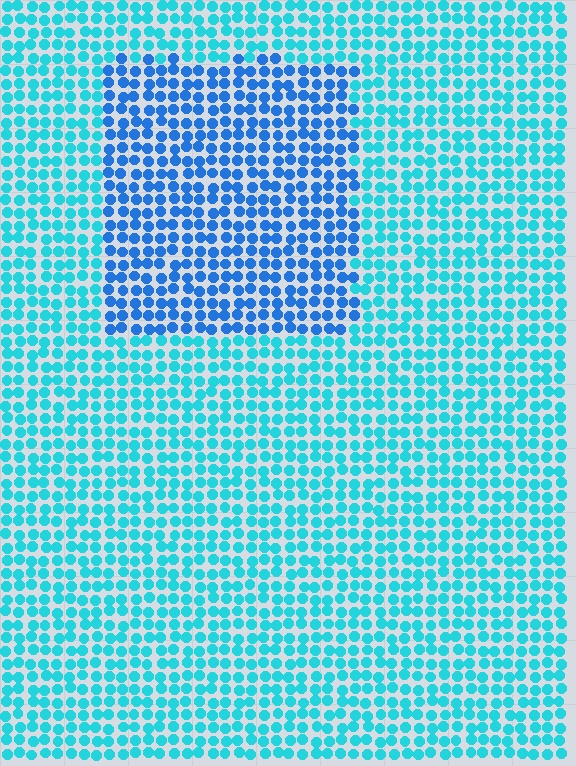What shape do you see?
I see a rectangle.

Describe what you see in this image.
The image is filled with small cyan elements in a uniform arrangement. A rectangle-shaped region is visible where the elements are tinted to a slightly different hue, forming a subtle color boundary.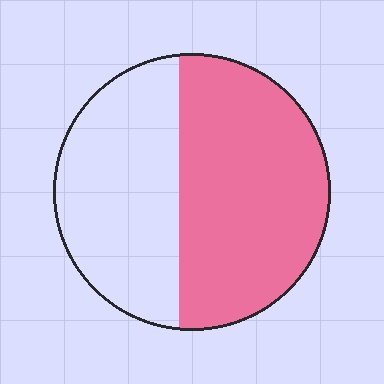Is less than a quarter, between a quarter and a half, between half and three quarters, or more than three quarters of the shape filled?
Between half and three quarters.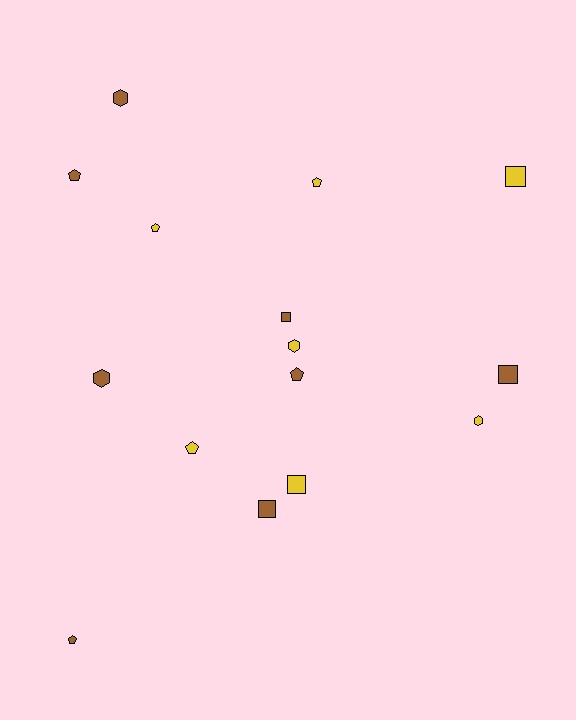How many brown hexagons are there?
There are 2 brown hexagons.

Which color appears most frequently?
Brown, with 8 objects.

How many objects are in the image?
There are 15 objects.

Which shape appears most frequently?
Pentagon, with 6 objects.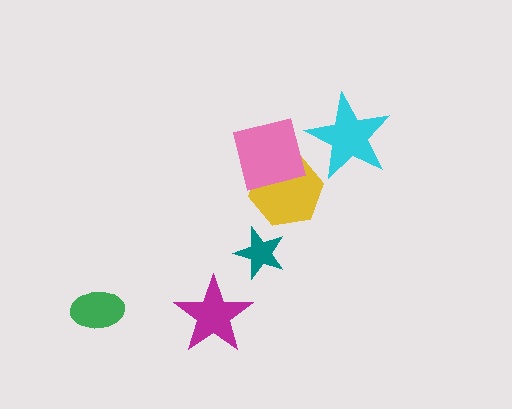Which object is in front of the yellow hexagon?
The pink square is in front of the yellow hexagon.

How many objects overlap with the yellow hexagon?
1 object overlaps with the yellow hexagon.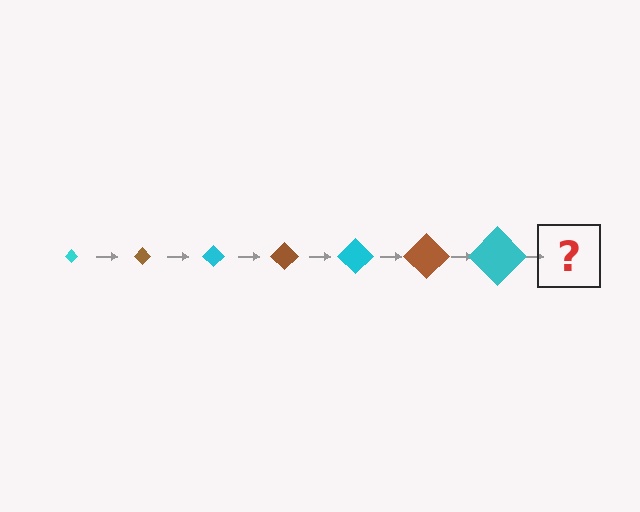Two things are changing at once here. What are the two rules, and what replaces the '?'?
The two rules are that the diamond grows larger each step and the color cycles through cyan and brown. The '?' should be a brown diamond, larger than the previous one.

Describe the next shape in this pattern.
It should be a brown diamond, larger than the previous one.